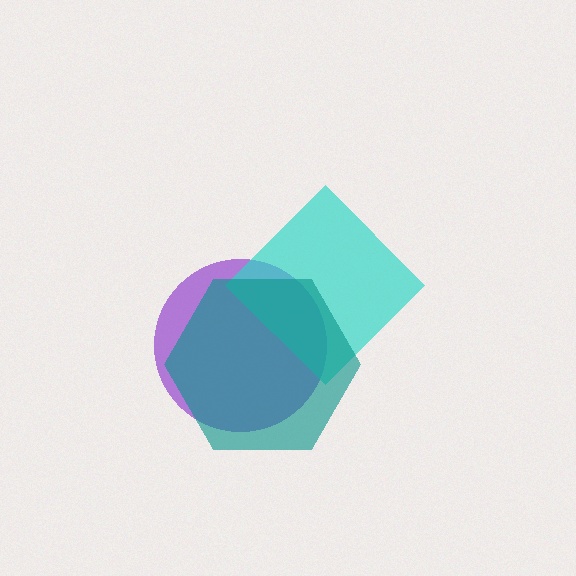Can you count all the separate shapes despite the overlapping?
Yes, there are 3 separate shapes.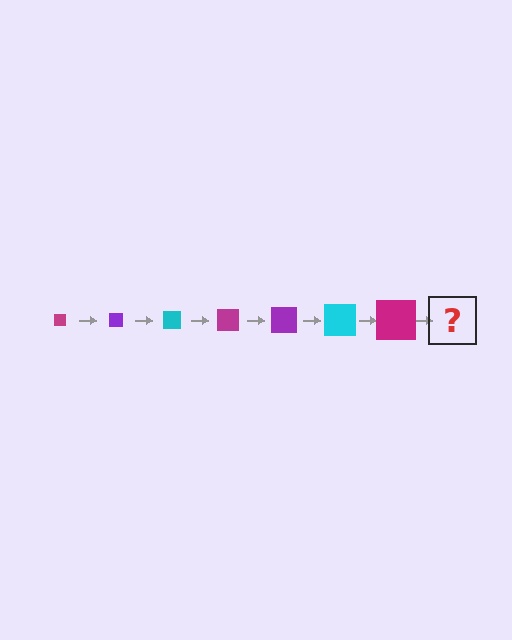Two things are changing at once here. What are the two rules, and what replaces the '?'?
The two rules are that the square grows larger each step and the color cycles through magenta, purple, and cyan. The '?' should be a purple square, larger than the previous one.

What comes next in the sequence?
The next element should be a purple square, larger than the previous one.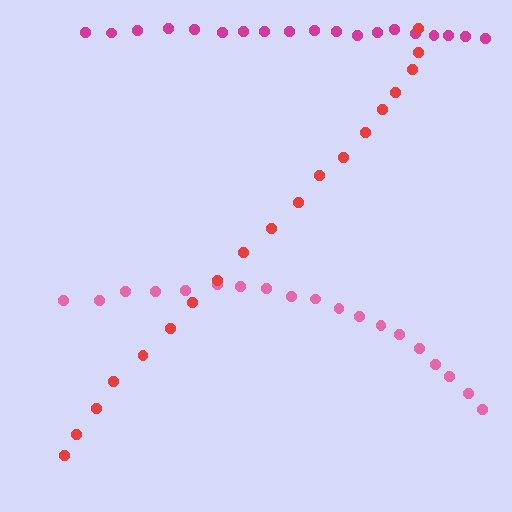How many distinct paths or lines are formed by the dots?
There are 3 distinct paths.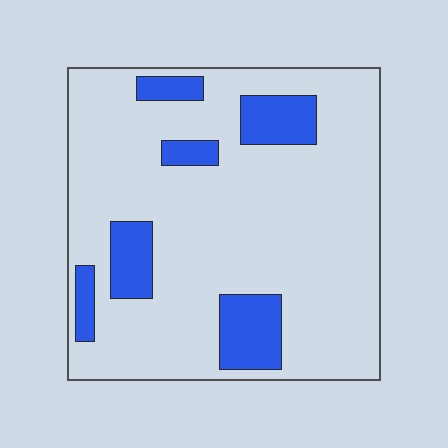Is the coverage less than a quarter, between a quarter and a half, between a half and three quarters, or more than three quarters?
Less than a quarter.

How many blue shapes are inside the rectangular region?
6.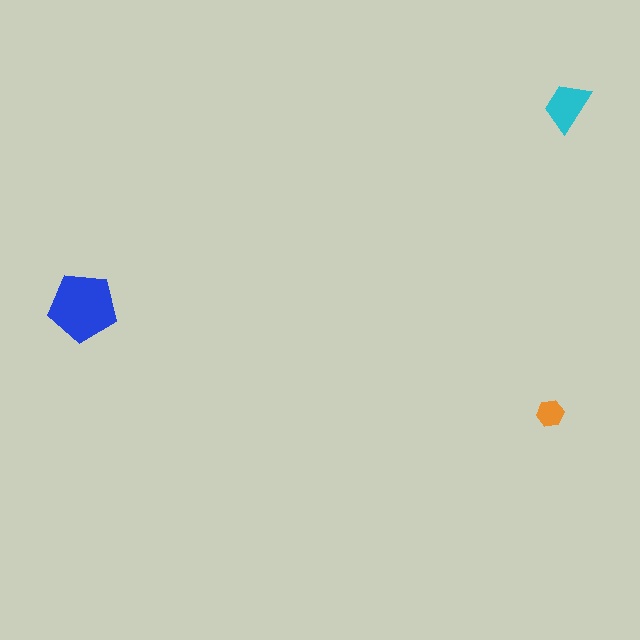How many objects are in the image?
There are 3 objects in the image.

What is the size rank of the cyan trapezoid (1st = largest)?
2nd.